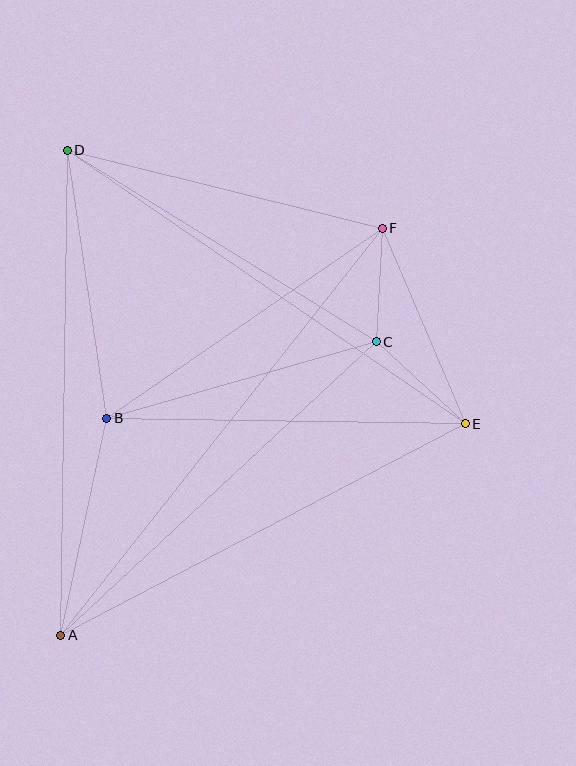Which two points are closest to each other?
Points C and F are closest to each other.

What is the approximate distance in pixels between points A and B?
The distance between A and B is approximately 222 pixels.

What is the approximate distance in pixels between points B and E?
The distance between B and E is approximately 359 pixels.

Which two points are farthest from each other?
Points A and F are farthest from each other.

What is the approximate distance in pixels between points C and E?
The distance between C and E is approximately 121 pixels.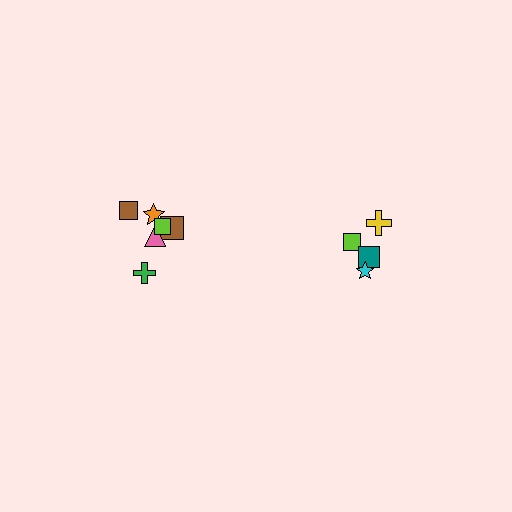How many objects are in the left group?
There are 6 objects.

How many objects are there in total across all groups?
There are 10 objects.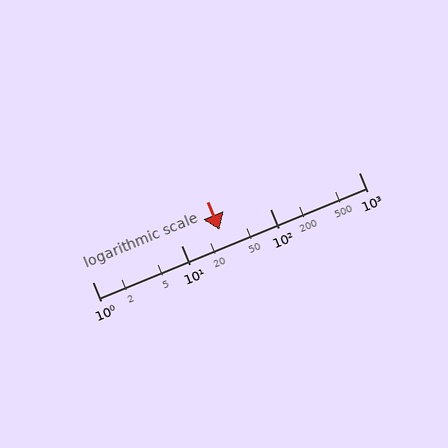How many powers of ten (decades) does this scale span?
The scale spans 3 decades, from 1 to 1000.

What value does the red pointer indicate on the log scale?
The pointer indicates approximately 27.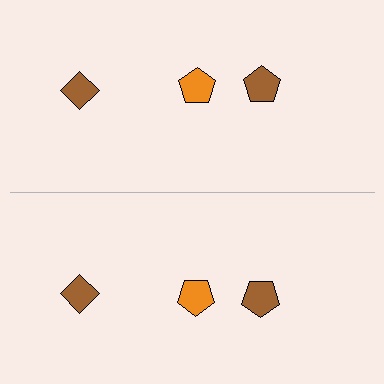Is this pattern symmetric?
Yes, this pattern has bilateral (reflection) symmetry.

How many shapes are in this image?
There are 6 shapes in this image.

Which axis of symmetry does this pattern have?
The pattern has a horizontal axis of symmetry running through the center of the image.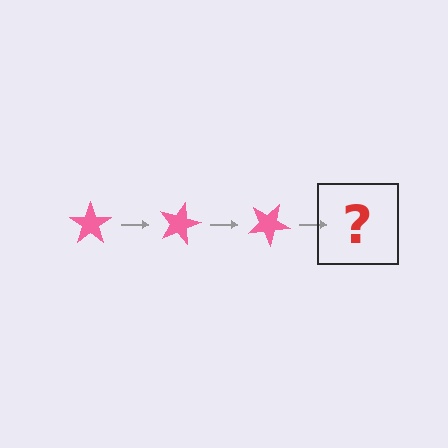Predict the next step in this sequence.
The next step is a pink star rotated 45 degrees.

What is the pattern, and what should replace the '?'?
The pattern is that the star rotates 15 degrees each step. The '?' should be a pink star rotated 45 degrees.